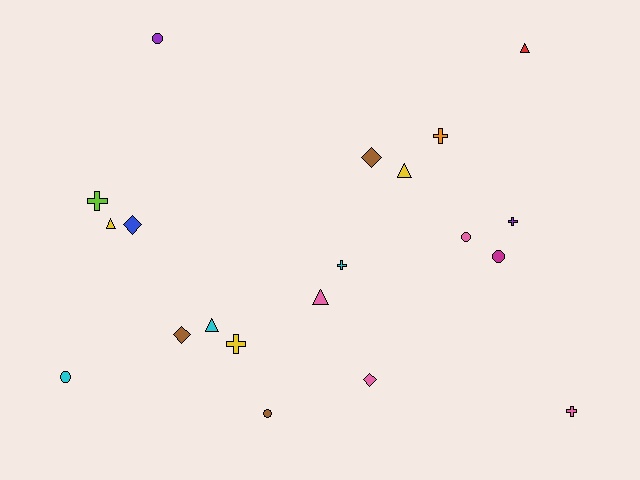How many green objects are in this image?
There are no green objects.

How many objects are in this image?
There are 20 objects.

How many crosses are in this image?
There are 6 crosses.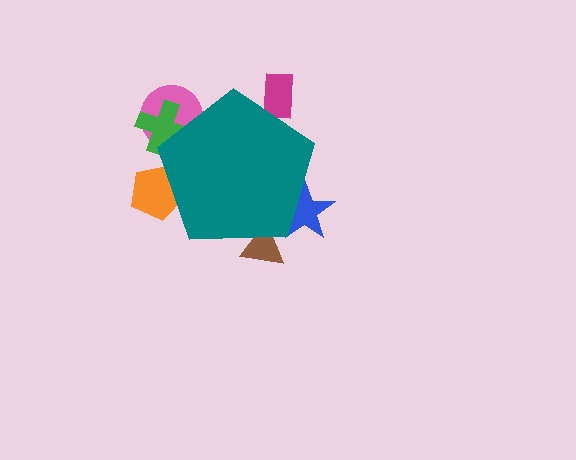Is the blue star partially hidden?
Yes, the blue star is partially hidden behind the teal pentagon.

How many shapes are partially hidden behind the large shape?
6 shapes are partially hidden.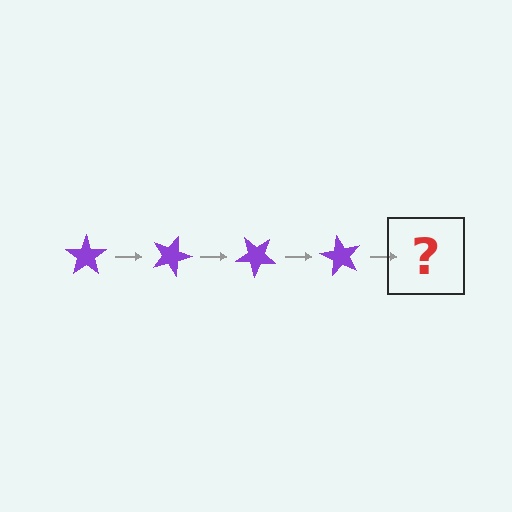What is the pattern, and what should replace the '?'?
The pattern is that the star rotates 20 degrees each step. The '?' should be a purple star rotated 80 degrees.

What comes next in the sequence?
The next element should be a purple star rotated 80 degrees.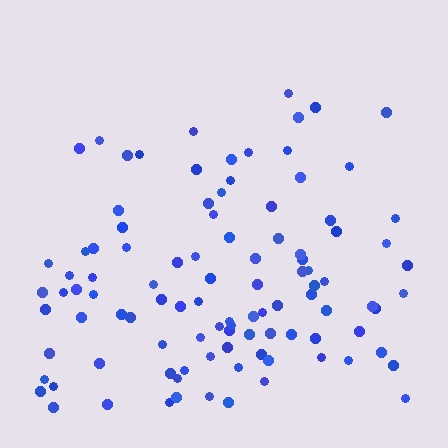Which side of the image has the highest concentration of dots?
The bottom.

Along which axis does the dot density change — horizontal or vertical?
Vertical.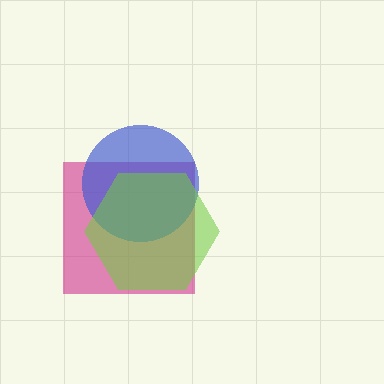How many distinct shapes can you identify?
There are 3 distinct shapes: a magenta square, a blue circle, a lime hexagon.